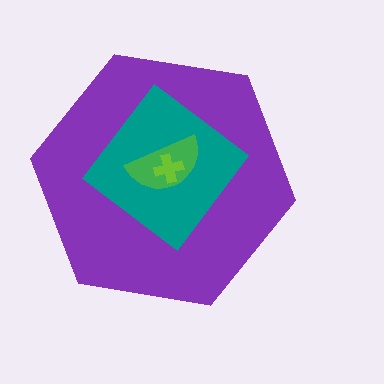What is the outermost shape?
The purple hexagon.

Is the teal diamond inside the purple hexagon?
Yes.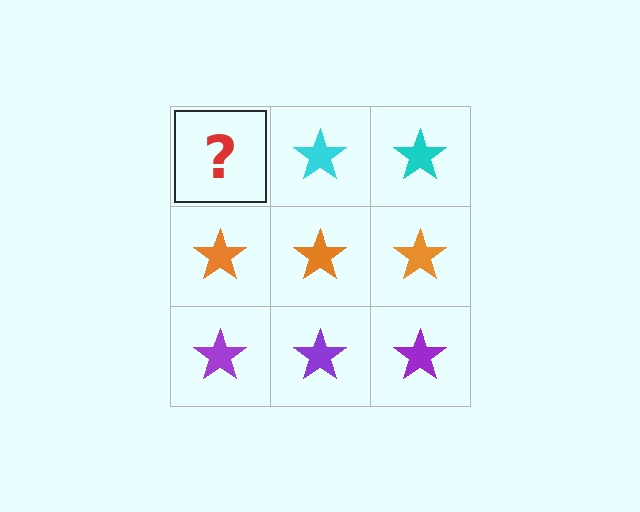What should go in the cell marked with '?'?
The missing cell should contain a cyan star.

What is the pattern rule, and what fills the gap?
The rule is that each row has a consistent color. The gap should be filled with a cyan star.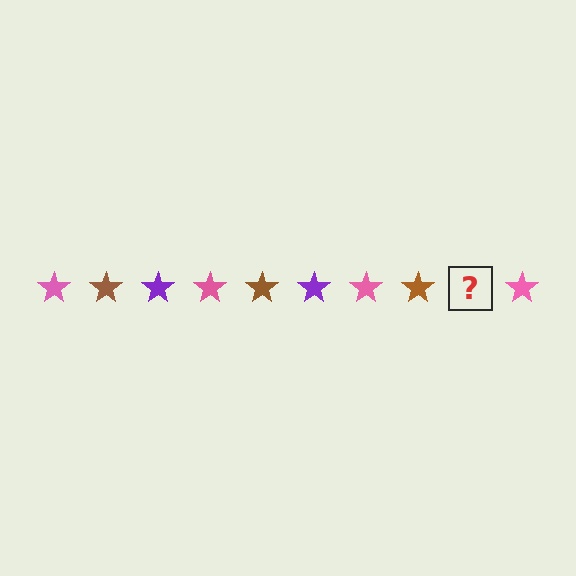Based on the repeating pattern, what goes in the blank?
The blank should be a purple star.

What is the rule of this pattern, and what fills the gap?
The rule is that the pattern cycles through pink, brown, purple stars. The gap should be filled with a purple star.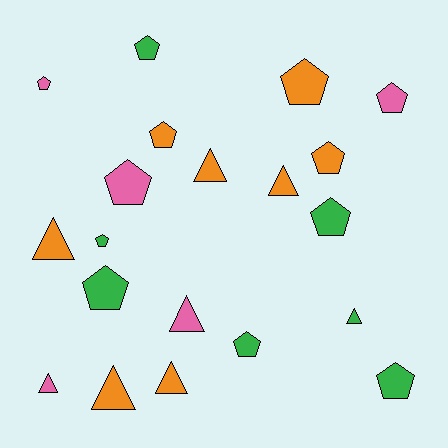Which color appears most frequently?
Orange, with 8 objects.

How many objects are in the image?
There are 20 objects.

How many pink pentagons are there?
There are 3 pink pentagons.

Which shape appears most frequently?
Pentagon, with 12 objects.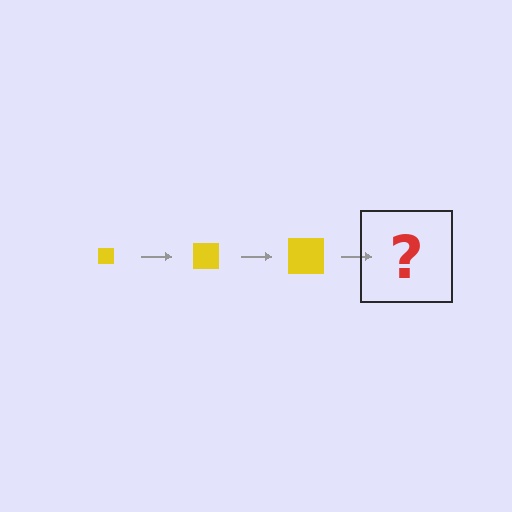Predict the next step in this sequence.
The next step is a yellow square, larger than the previous one.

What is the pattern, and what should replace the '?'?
The pattern is that the square gets progressively larger each step. The '?' should be a yellow square, larger than the previous one.